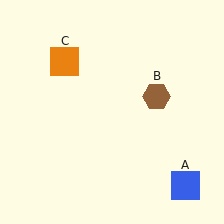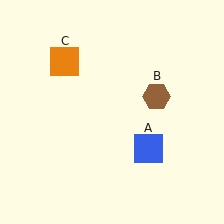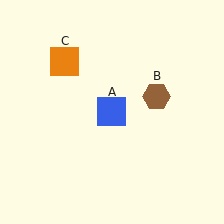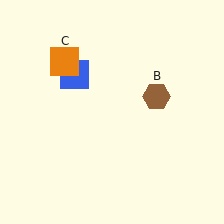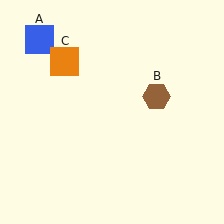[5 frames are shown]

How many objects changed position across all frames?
1 object changed position: blue square (object A).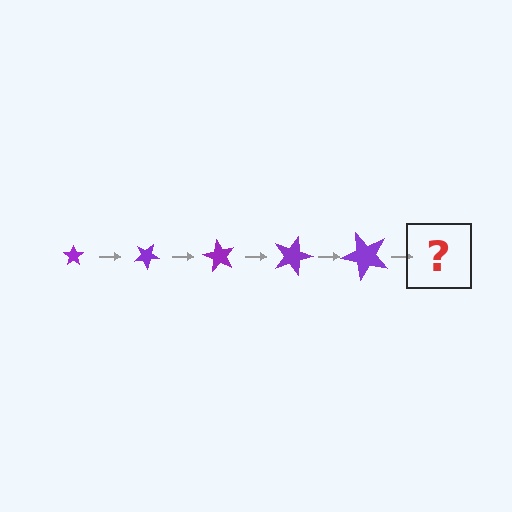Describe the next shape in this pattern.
It should be a star, larger than the previous one and rotated 150 degrees from the start.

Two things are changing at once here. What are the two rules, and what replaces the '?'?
The two rules are that the star grows larger each step and it rotates 30 degrees each step. The '?' should be a star, larger than the previous one and rotated 150 degrees from the start.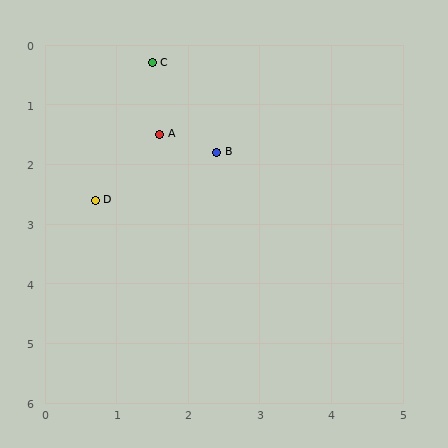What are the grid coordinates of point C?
Point C is at approximately (1.5, 0.3).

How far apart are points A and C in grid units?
Points A and C are about 1.2 grid units apart.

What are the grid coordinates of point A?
Point A is at approximately (1.6, 1.5).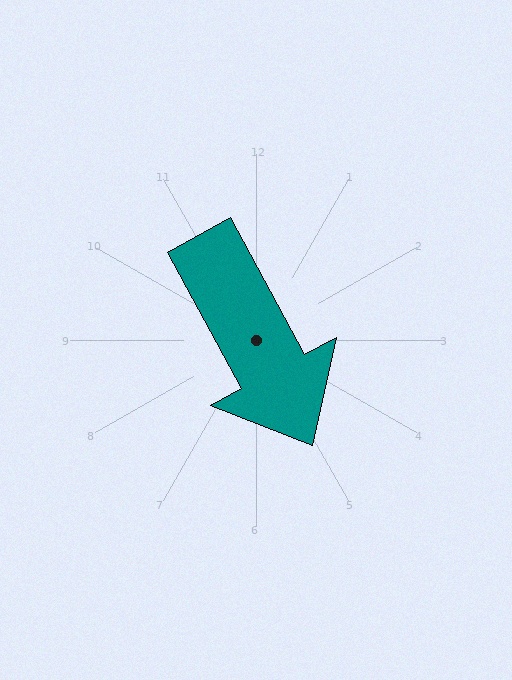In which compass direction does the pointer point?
Southeast.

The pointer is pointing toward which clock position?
Roughly 5 o'clock.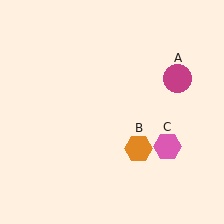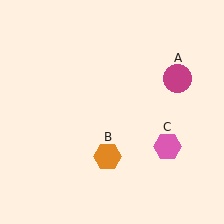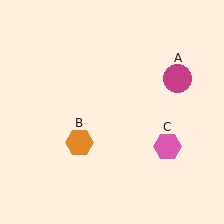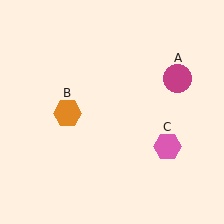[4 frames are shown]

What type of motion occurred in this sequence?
The orange hexagon (object B) rotated clockwise around the center of the scene.